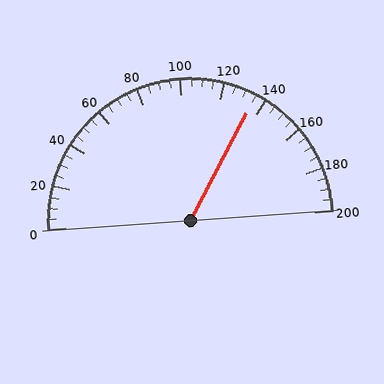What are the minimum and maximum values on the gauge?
The gauge ranges from 0 to 200.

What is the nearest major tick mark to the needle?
The nearest major tick mark is 140.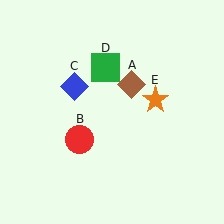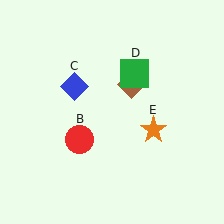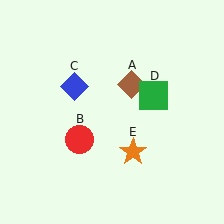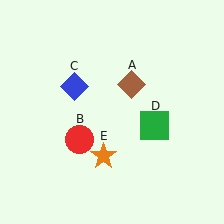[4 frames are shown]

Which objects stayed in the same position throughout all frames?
Brown diamond (object A) and red circle (object B) and blue diamond (object C) remained stationary.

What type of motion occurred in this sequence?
The green square (object D), orange star (object E) rotated clockwise around the center of the scene.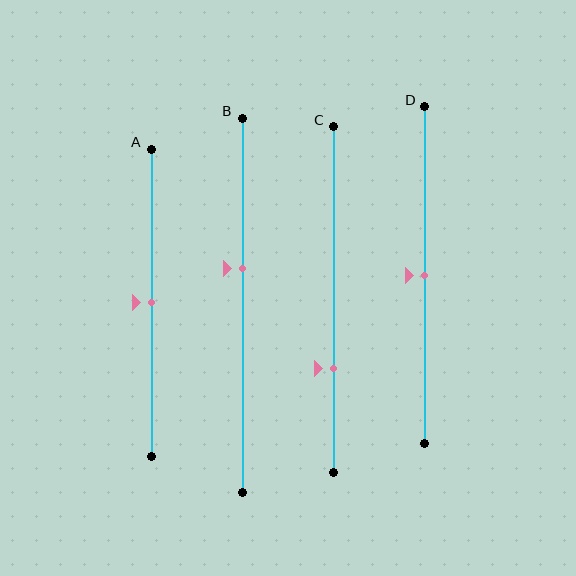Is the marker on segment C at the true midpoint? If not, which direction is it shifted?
No, the marker on segment C is shifted downward by about 20% of the segment length.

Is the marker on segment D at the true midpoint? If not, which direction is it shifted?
Yes, the marker on segment D is at the true midpoint.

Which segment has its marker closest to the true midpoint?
Segment A has its marker closest to the true midpoint.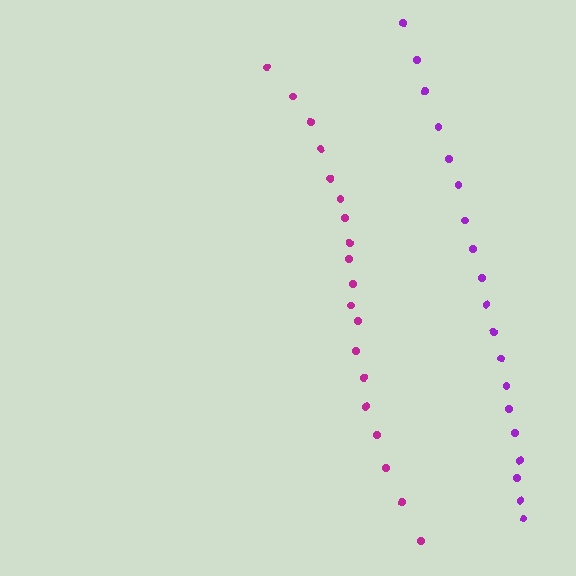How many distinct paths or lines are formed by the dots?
There are 2 distinct paths.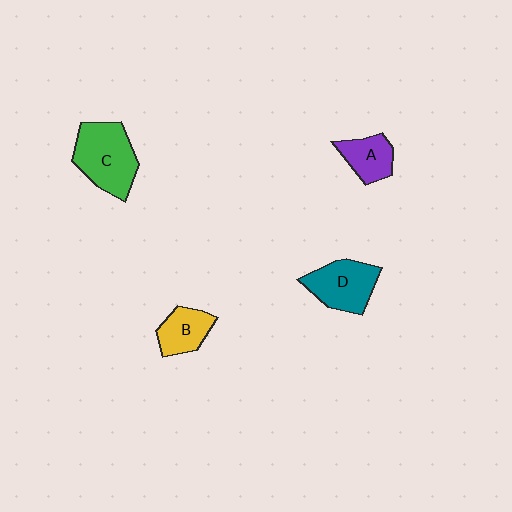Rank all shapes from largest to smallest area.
From largest to smallest: C (green), D (teal), B (yellow), A (purple).